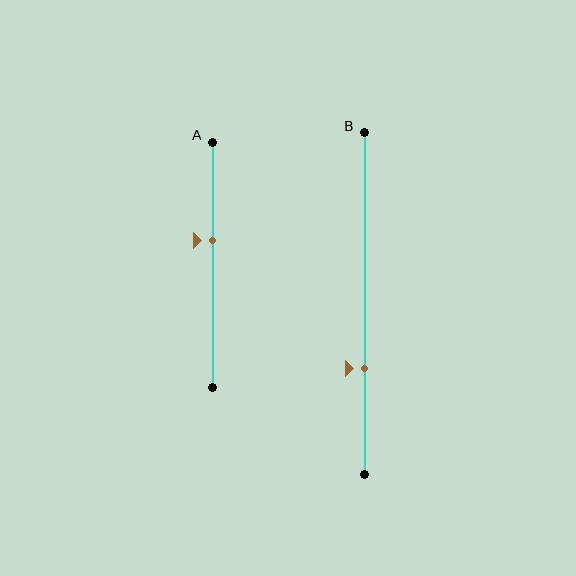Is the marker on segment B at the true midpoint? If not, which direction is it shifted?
No, the marker on segment B is shifted downward by about 19% of the segment length.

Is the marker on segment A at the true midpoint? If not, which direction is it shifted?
No, the marker on segment A is shifted upward by about 10% of the segment length.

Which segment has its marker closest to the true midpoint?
Segment A has its marker closest to the true midpoint.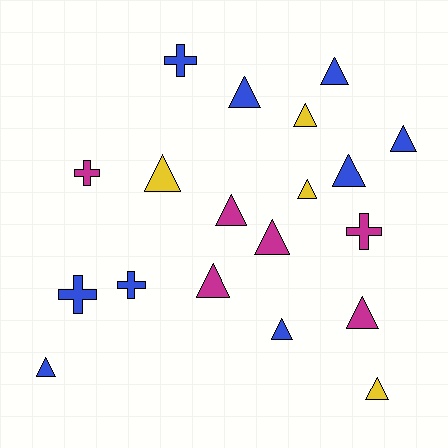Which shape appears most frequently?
Triangle, with 14 objects.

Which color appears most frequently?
Blue, with 9 objects.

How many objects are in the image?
There are 19 objects.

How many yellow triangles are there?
There are 4 yellow triangles.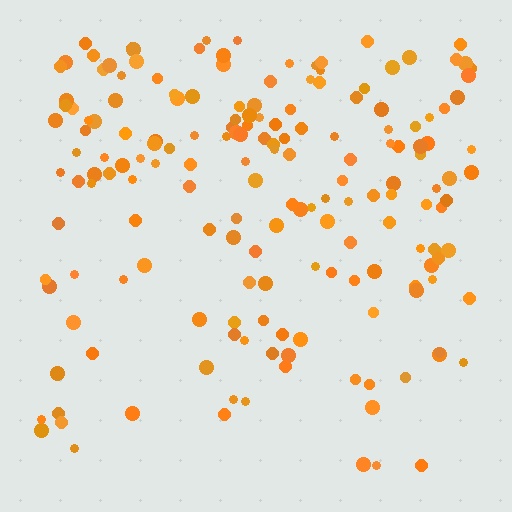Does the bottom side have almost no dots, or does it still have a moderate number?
Still a moderate number, just noticeably fewer than the top.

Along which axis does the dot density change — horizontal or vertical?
Vertical.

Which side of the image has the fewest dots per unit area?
The bottom.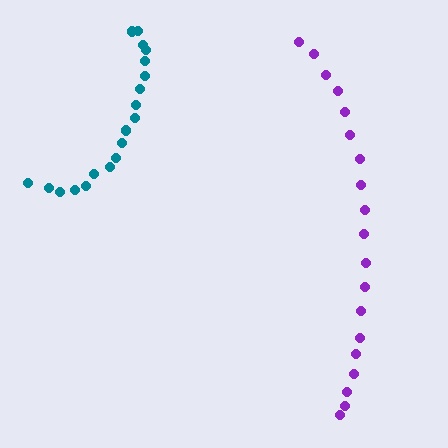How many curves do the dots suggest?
There are 2 distinct paths.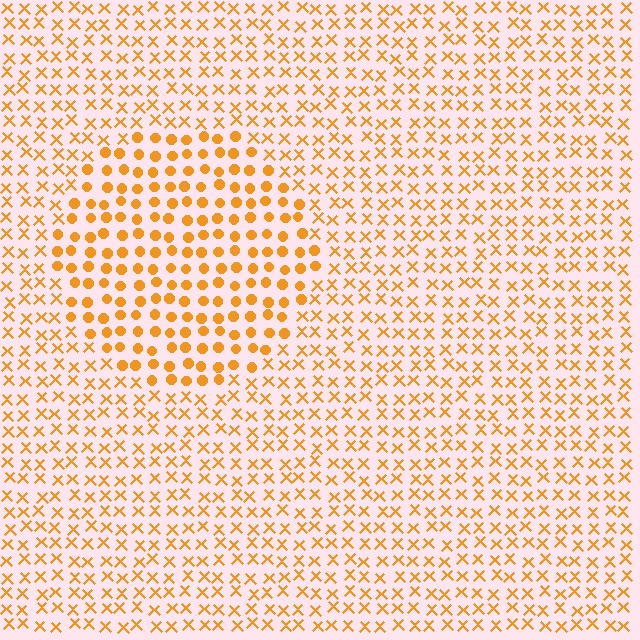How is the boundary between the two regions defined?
The boundary is defined by a change in element shape: circles inside vs. X marks outside. All elements share the same color and spacing.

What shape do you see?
I see a circle.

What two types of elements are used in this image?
The image uses circles inside the circle region and X marks outside it.